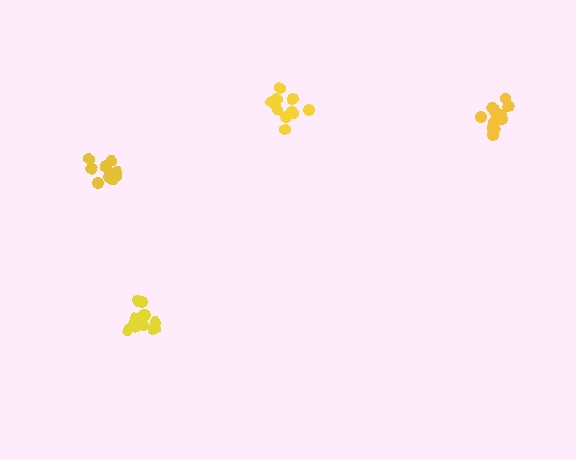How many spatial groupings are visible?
There are 4 spatial groupings.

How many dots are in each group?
Group 1: 12 dots, Group 2: 10 dots, Group 3: 13 dots, Group 4: 14 dots (49 total).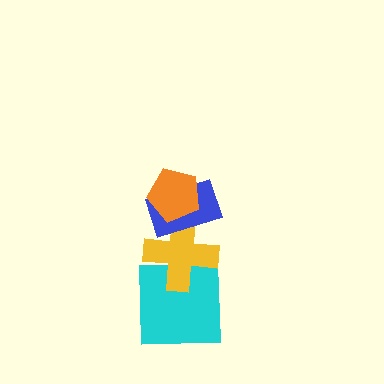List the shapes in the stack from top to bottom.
From top to bottom: the orange pentagon, the blue rectangle, the yellow cross, the cyan square.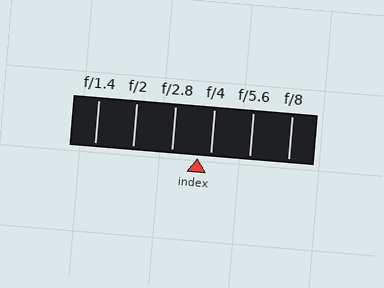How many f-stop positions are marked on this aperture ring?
There are 6 f-stop positions marked.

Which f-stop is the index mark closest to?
The index mark is closest to f/4.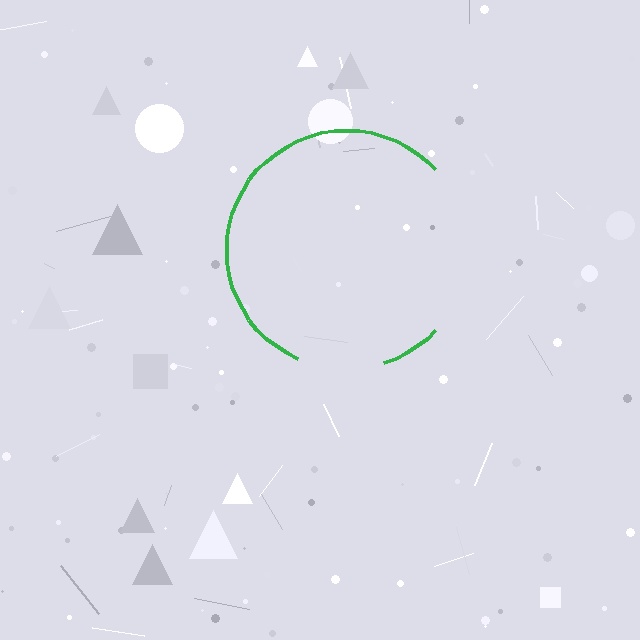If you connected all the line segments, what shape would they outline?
They would outline a circle.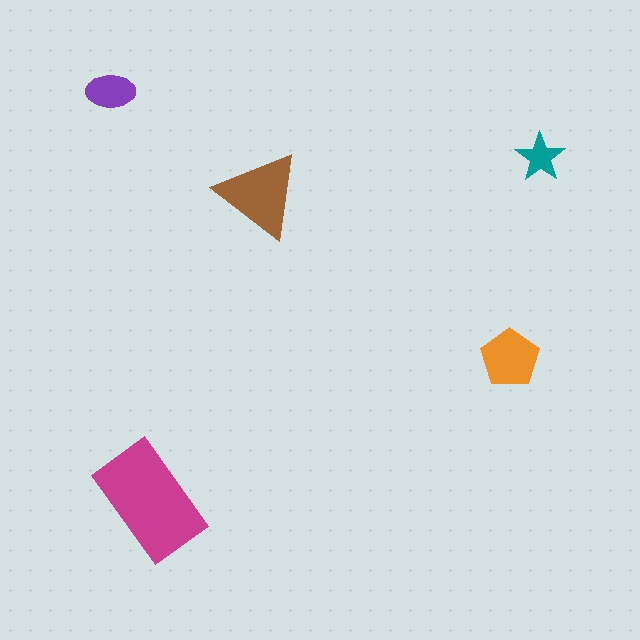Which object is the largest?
The magenta rectangle.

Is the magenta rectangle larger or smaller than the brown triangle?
Larger.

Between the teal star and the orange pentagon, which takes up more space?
The orange pentagon.